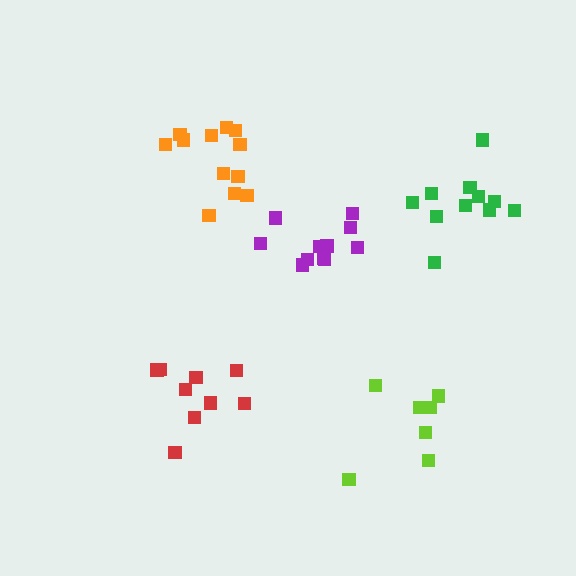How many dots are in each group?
Group 1: 9 dots, Group 2: 11 dots, Group 3: 12 dots, Group 4: 11 dots, Group 5: 7 dots (50 total).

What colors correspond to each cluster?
The clusters are colored: red, purple, orange, green, lime.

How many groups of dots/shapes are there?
There are 5 groups.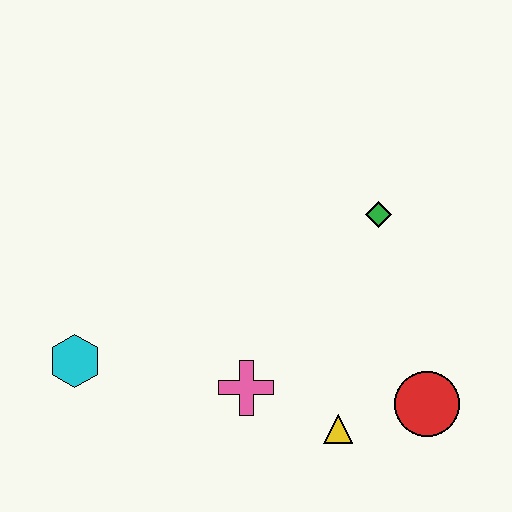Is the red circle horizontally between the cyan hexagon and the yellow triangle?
No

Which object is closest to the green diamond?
The red circle is closest to the green diamond.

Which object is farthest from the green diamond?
The cyan hexagon is farthest from the green diamond.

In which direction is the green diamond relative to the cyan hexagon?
The green diamond is to the right of the cyan hexagon.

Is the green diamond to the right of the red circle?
No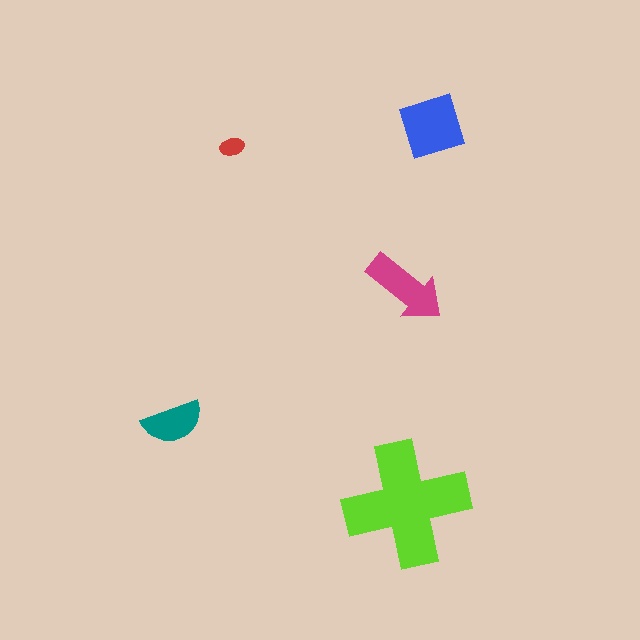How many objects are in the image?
There are 5 objects in the image.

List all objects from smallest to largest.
The red ellipse, the teal semicircle, the magenta arrow, the blue diamond, the lime cross.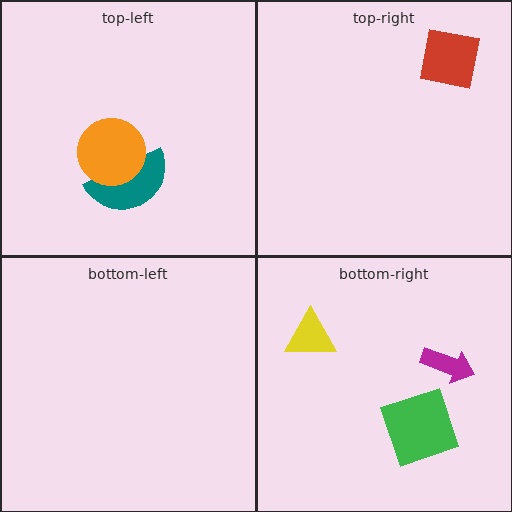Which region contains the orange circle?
The top-left region.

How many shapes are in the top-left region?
2.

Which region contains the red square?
The top-right region.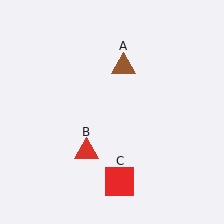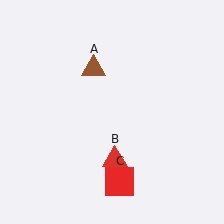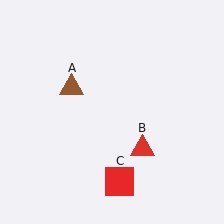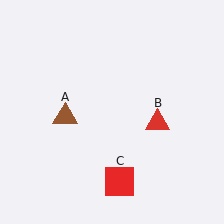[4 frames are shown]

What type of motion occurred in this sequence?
The brown triangle (object A), red triangle (object B) rotated counterclockwise around the center of the scene.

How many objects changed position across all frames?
2 objects changed position: brown triangle (object A), red triangle (object B).